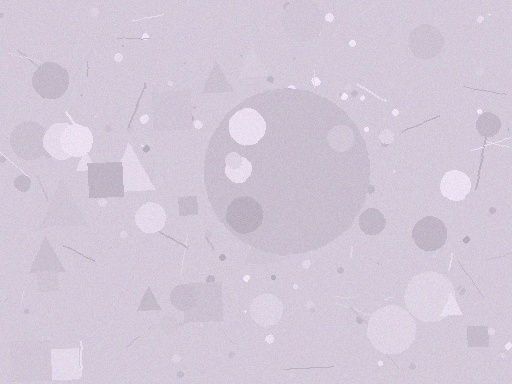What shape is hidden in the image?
A circle is hidden in the image.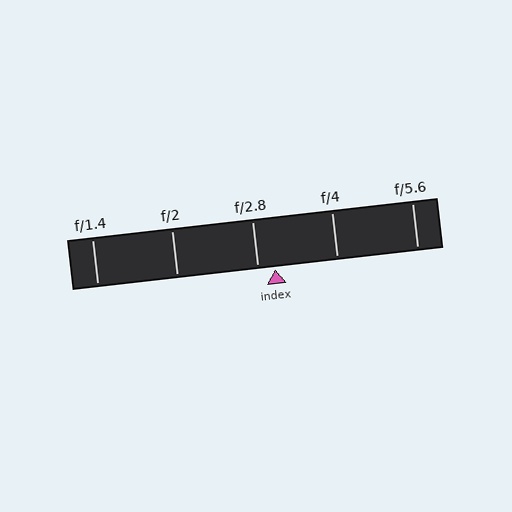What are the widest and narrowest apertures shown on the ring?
The widest aperture shown is f/1.4 and the narrowest is f/5.6.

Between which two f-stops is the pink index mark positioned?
The index mark is between f/2.8 and f/4.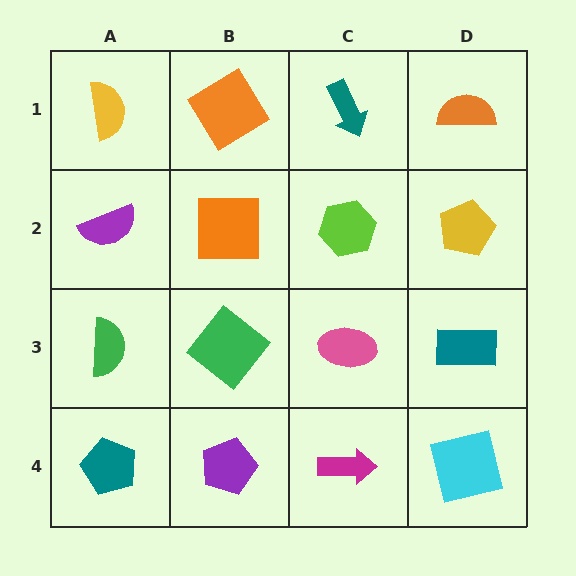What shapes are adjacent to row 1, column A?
A purple semicircle (row 2, column A), an orange diamond (row 1, column B).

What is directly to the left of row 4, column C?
A purple pentagon.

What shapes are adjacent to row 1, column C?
A lime hexagon (row 2, column C), an orange diamond (row 1, column B), an orange semicircle (row 1, column D).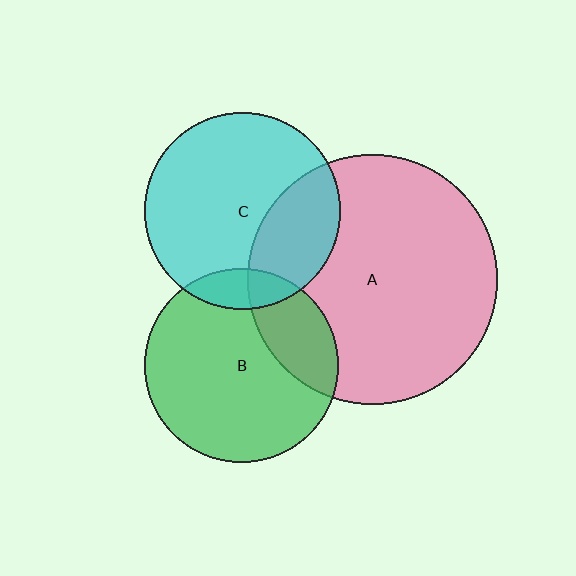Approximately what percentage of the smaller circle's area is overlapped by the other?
Approximately 25%.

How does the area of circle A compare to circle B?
Approximately 1.7 times.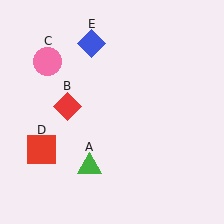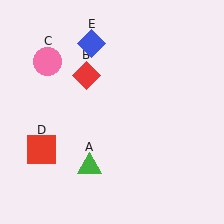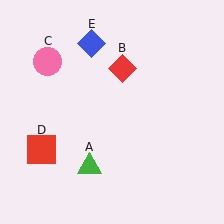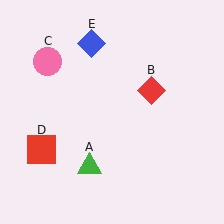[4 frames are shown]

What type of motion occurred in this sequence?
The red diamond (object B) rotated clockwise around the center of the scene.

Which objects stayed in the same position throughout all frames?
Green triangle (object A) and pink circle (object C) and red square (object D) and blue diamond (object E) remained stationary.